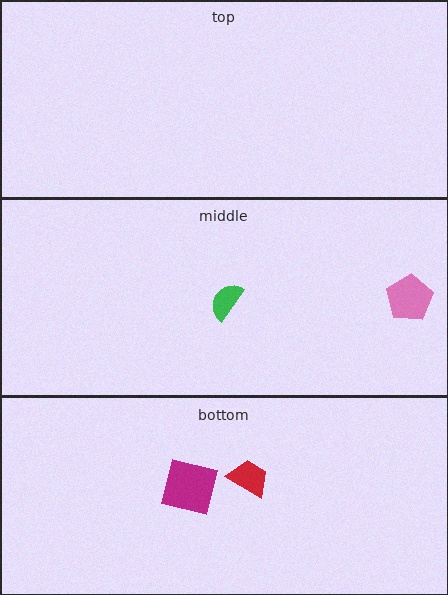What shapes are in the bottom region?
The red trapezoid, the magenta square.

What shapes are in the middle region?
The green semicircle, the pink pentagon.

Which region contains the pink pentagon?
The middle region.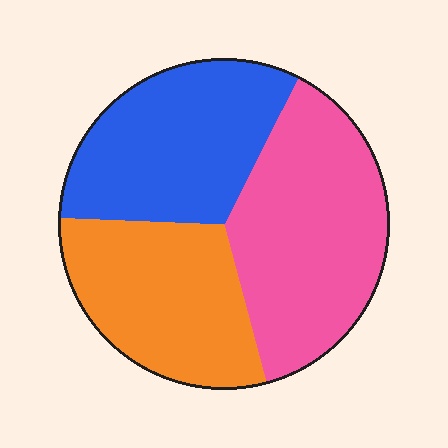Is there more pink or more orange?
Pink.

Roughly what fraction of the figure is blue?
Blue takes up between a quarter and a half of the figure.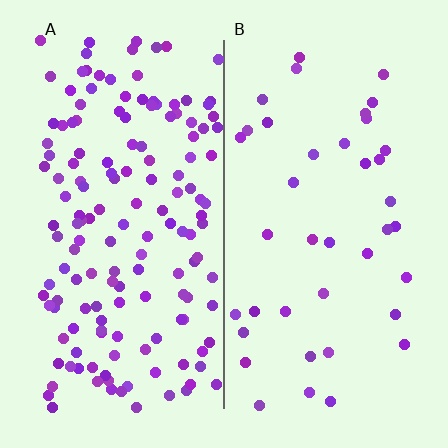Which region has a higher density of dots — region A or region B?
A (the left).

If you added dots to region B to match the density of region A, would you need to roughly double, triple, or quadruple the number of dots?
Approximately quadruple.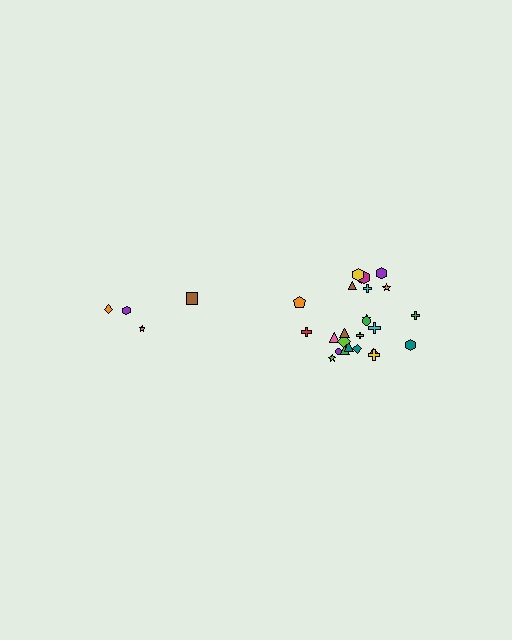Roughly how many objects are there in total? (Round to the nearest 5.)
Roughly 30 objects in total.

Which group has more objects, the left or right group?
The right group.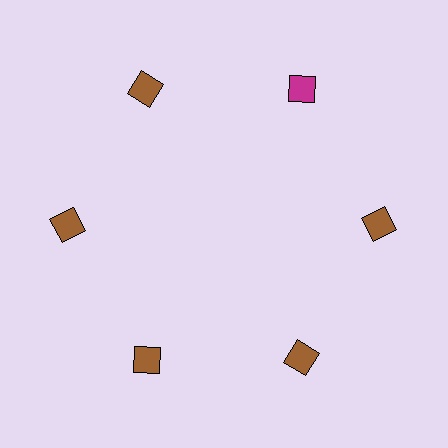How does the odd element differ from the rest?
It has a different color: magenta instead of brown.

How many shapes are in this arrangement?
There are 6 shapes arranged in a ring pattern.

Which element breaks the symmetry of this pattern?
The magenta square at roughly the 1 o'clock position breaks the symmetry. All other shapes are brown squares.